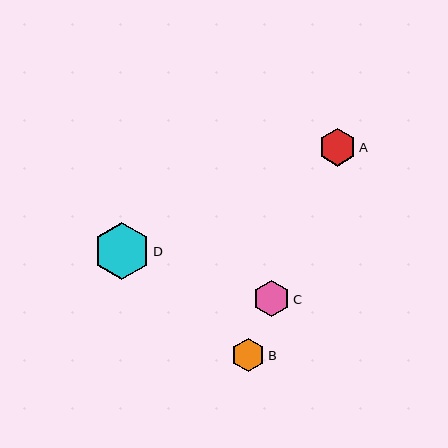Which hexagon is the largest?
Hexagon D is the largest with a size of approximately 57 pixels.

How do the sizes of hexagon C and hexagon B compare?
Hexagon C and hexagon B are approximately the same size.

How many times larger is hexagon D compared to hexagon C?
Hexagon D is approximately 1.6 times the size of hexagon C.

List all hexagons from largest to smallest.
From largest to smallest: D, A, C, B.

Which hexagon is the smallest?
Hexagon B is the smallest with a size of approximately 33 pixels.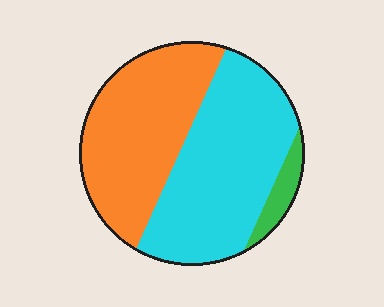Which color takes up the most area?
Cyan, at roughly 50%.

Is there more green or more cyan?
Cyan.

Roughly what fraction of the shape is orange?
Orange covers 43% of the shape.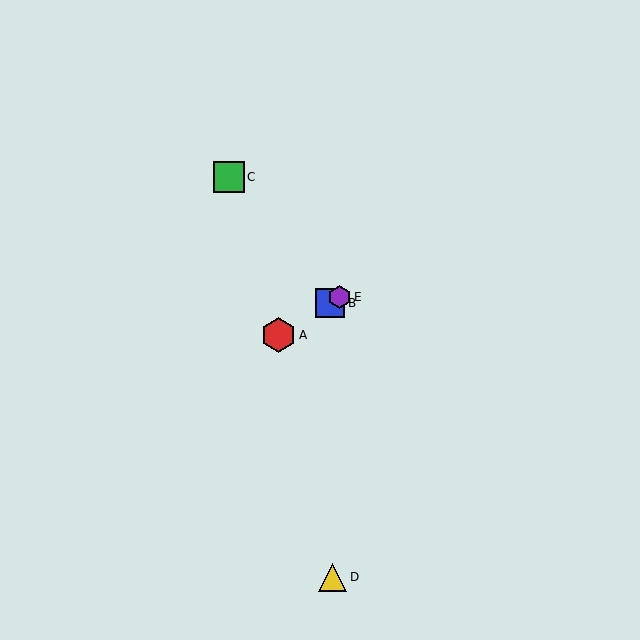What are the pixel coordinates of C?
Object C is at (229, 177).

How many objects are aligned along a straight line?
3 objects (A, B, E) are aligned along a straight line.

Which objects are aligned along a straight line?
Objects A, B, E are aligned along a straight line.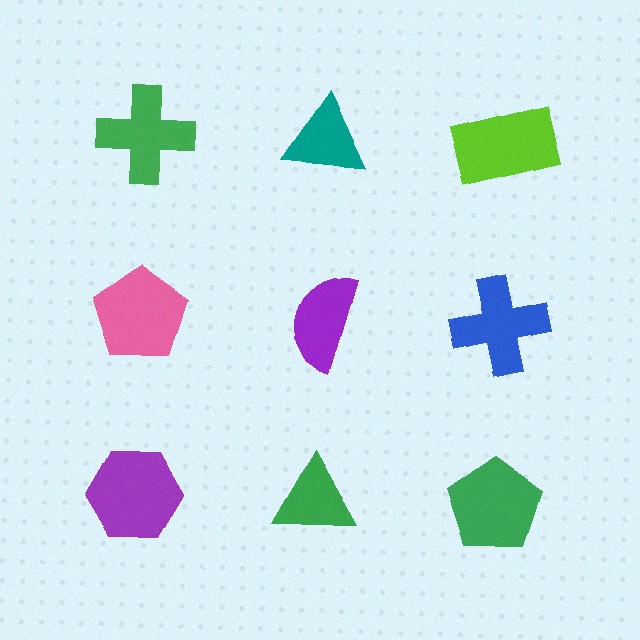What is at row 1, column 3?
A lime rectangle.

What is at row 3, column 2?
A green triangle.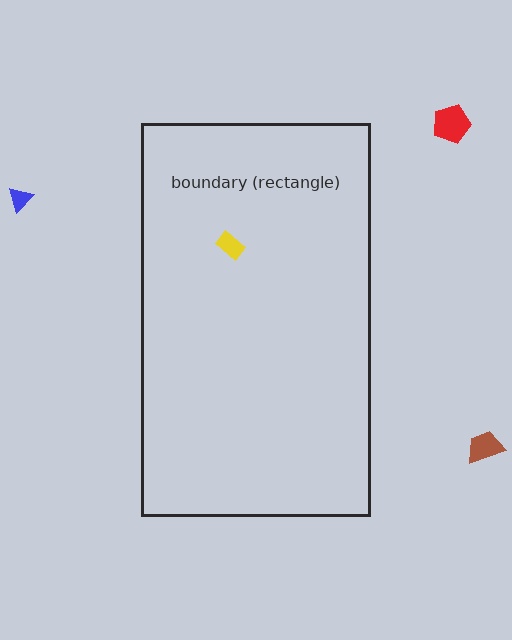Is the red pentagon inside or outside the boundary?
Outside.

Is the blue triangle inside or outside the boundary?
Outside.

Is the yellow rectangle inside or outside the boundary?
Inside.